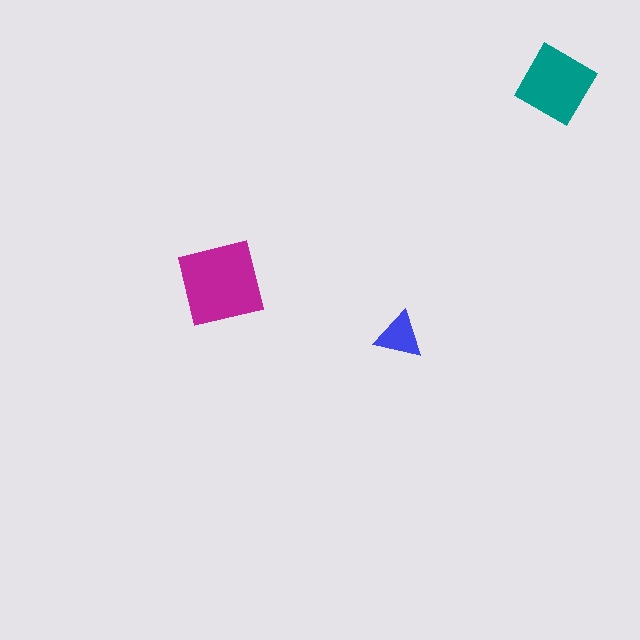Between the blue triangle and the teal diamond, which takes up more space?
The teal diamond.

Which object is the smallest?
The blue triangle.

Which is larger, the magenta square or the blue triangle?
The magenta square.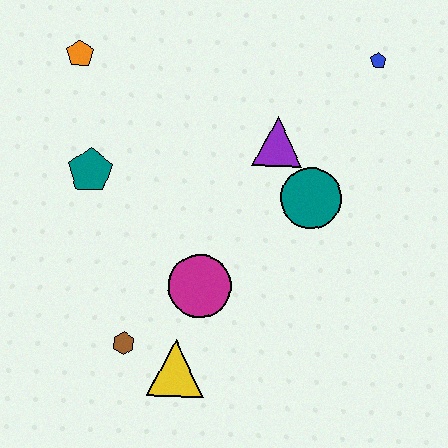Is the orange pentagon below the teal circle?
No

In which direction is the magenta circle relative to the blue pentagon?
The magenta circle is below the blue pentagon.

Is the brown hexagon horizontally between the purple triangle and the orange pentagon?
Yes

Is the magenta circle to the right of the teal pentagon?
Yes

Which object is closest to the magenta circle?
The yellow triangle is closest to the magenta circle.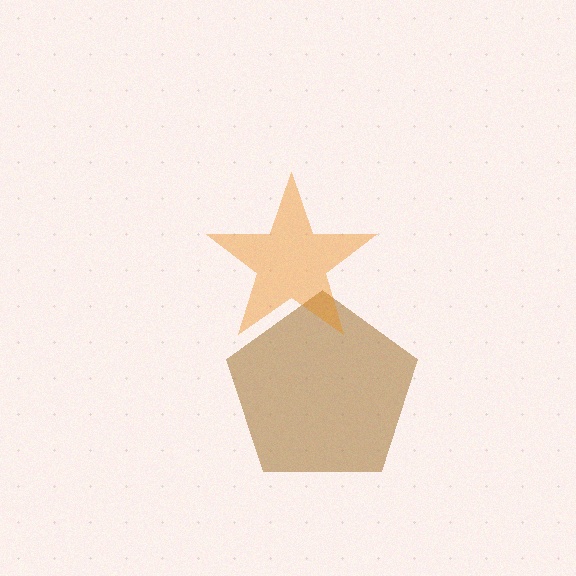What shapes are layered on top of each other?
The layered shapes are: a brown pentagon, an orange star.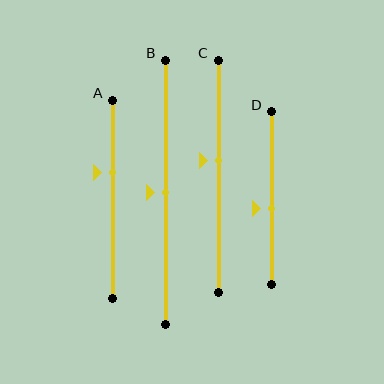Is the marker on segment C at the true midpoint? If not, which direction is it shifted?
No, the marker on segment C is shifted upward by about 7% of the segment length.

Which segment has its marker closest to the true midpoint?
Segment B has its marker closest to the true midpoint.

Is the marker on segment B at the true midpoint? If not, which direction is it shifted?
Yes, the marker on segment B is at the true midpoint.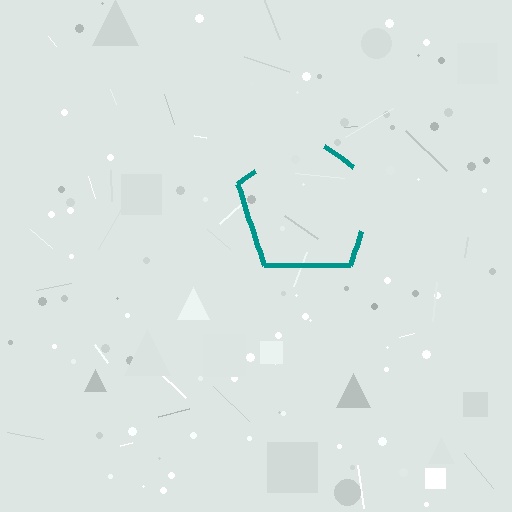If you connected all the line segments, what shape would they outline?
They would outline a pentagon.